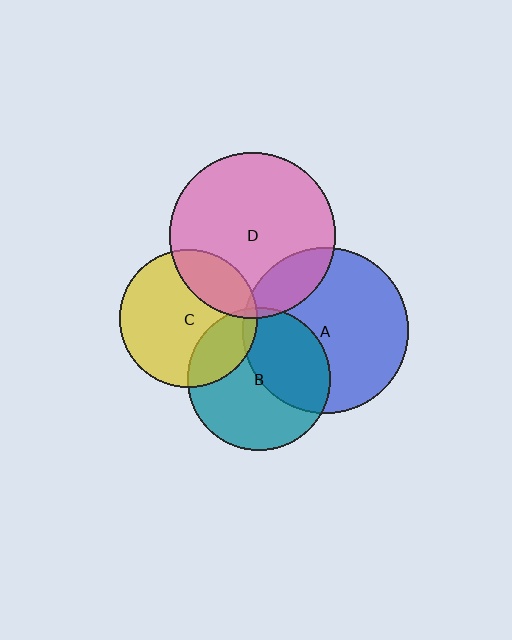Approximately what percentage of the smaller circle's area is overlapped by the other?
Approximately 15%.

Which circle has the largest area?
Circle A (blue).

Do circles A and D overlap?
Yes.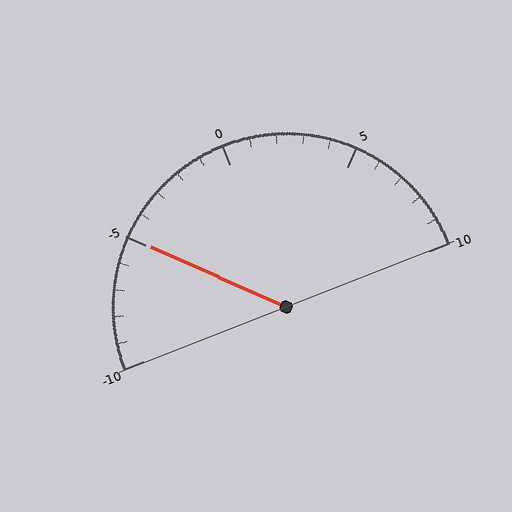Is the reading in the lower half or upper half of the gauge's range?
The reading is in the lower half of the range (-10 to 10).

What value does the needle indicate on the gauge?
The needle indicates approximately -5.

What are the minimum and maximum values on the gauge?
The gauge ranges from -10 to 10.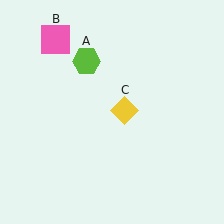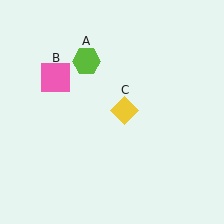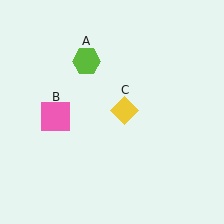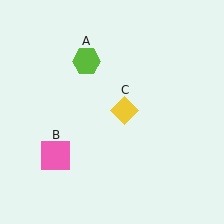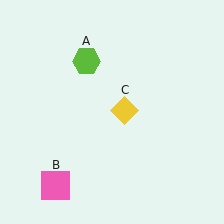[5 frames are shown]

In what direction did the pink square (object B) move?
The pink square (object B) moved down.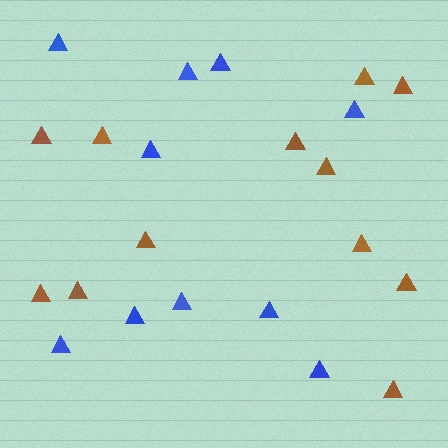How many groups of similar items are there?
There are 2 groups: one group of brown triangles (12) and one group of blue triangles (10).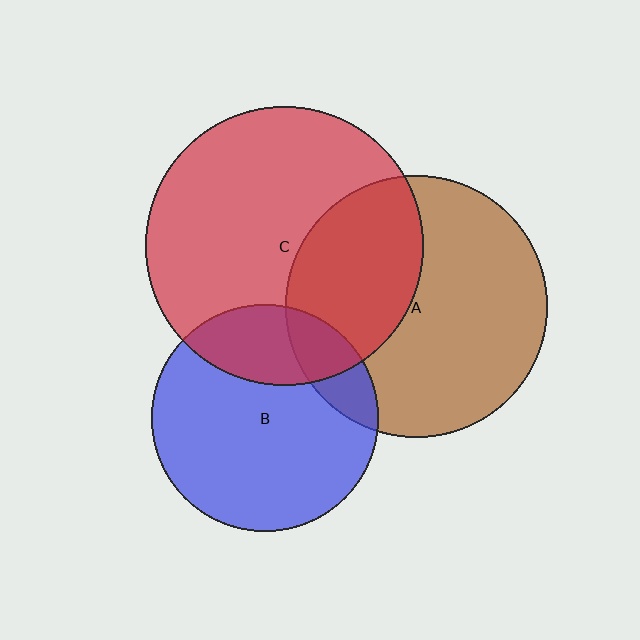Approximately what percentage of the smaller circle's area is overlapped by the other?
Approximately 35%.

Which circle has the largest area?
Circle C (red).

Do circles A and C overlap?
Yes.